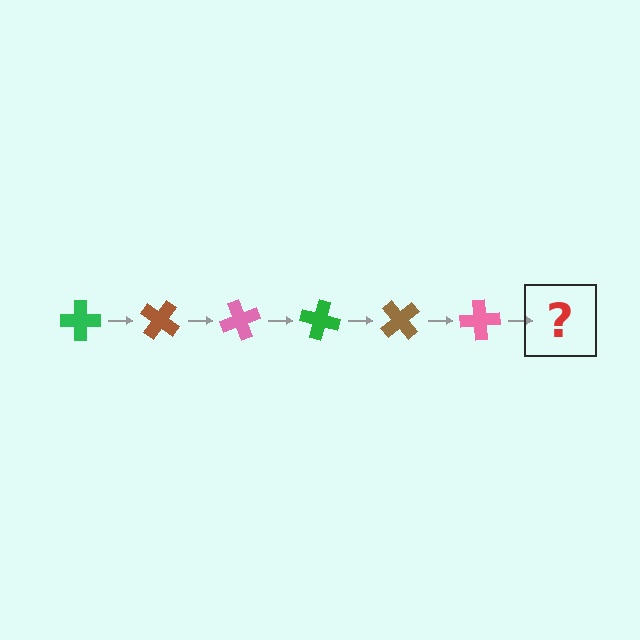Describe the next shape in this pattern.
It should be a green cross, rotated 210 degrees from the start.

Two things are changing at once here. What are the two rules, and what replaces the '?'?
The two rules are that it rotates 35 degrees each step and the color cycles through green, brown, and pink. The '?' should be a green cross, rotated 210 degrees from the start.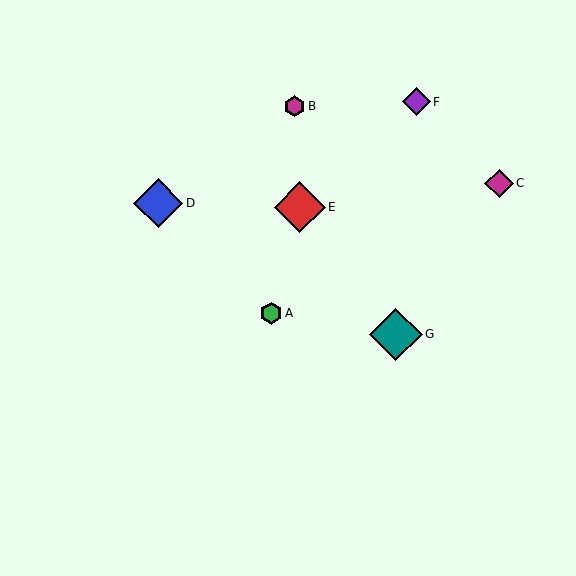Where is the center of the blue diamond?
The center of the blue diamond is at (158, 203).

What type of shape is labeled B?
Shape B is a magenta hexagon.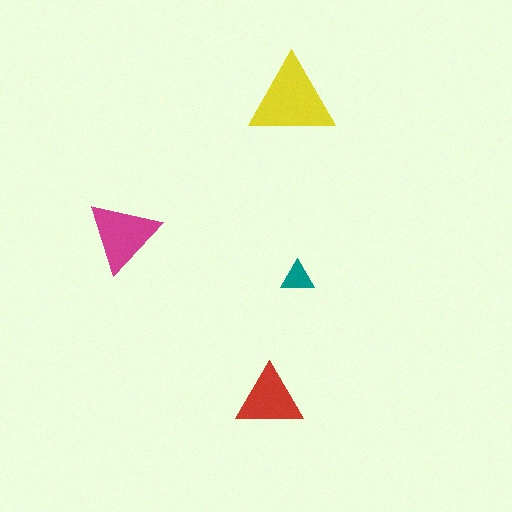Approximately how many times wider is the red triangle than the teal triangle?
About 2 times wider.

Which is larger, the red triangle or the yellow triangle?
The yellow one.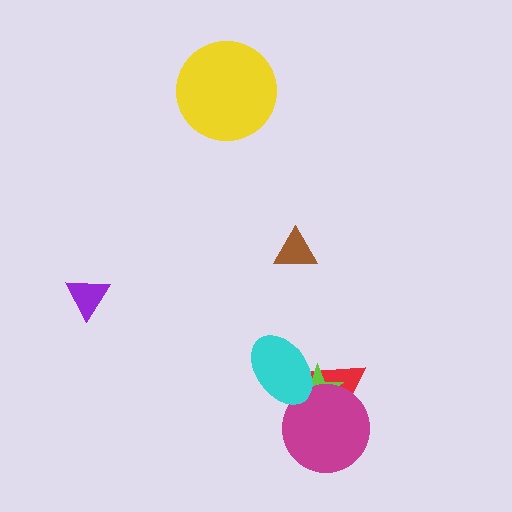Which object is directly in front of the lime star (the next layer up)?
The magenta circle is directly in front of the lime star.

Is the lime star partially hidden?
Yes, it is partially covered by another shape.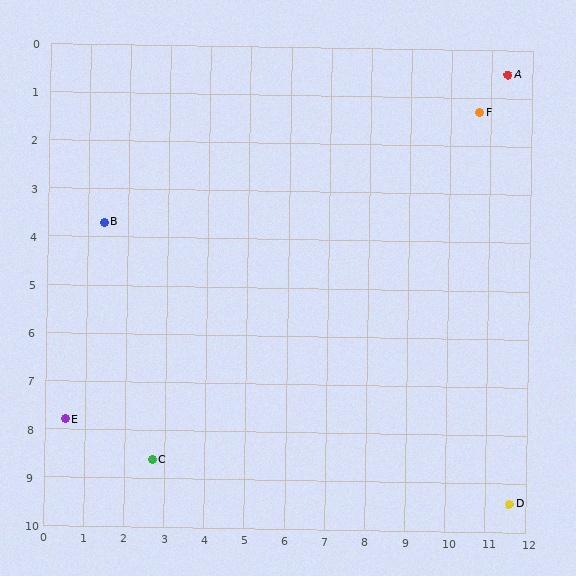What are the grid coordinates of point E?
Point E is at approximately (0.5, 7.8).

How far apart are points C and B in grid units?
Points C and B are about 5.1 grid units apart.